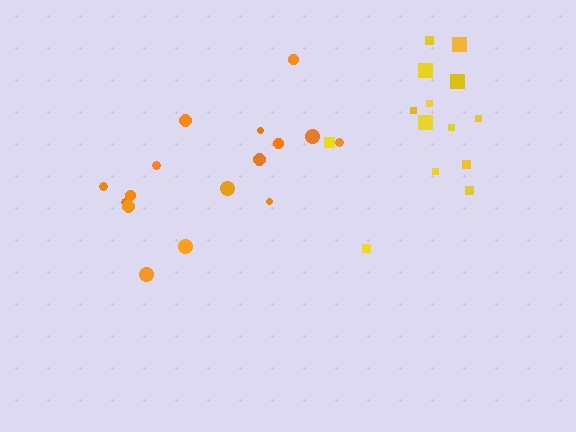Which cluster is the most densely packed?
Yellow.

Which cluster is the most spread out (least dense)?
Orange.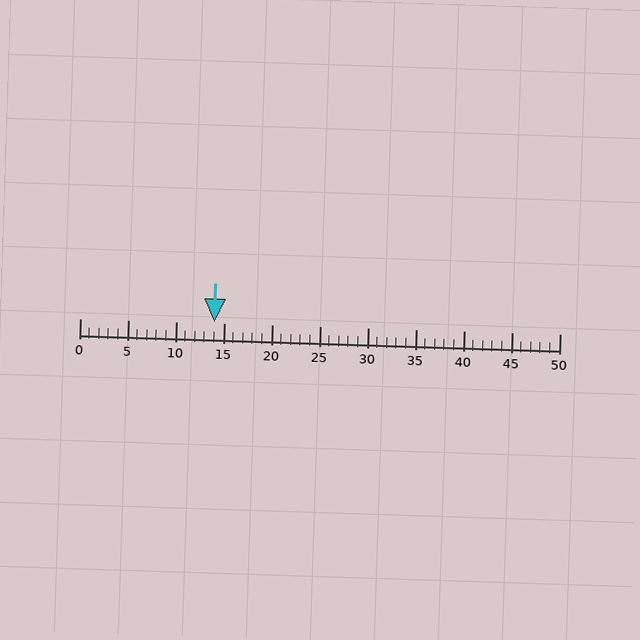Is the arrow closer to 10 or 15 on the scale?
The arrow is closer to 15.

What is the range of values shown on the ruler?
The ruler shows values from 0 to 50.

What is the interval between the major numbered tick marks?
The major tick marks are spaced 5 units apart.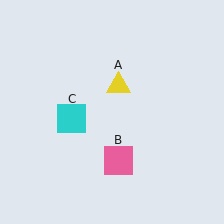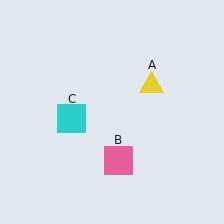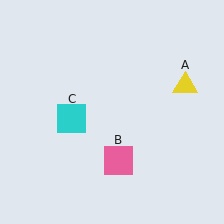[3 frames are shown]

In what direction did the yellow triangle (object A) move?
The yellow triangle (object A) moved right.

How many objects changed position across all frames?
1 object changed position: yellow triangle (object A).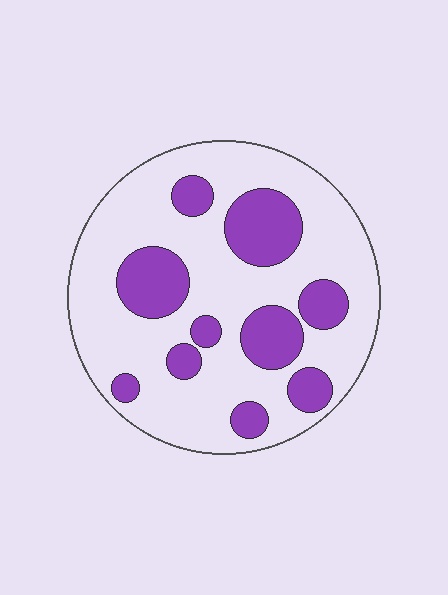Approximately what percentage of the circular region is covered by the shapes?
Approximately 25%.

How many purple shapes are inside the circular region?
10.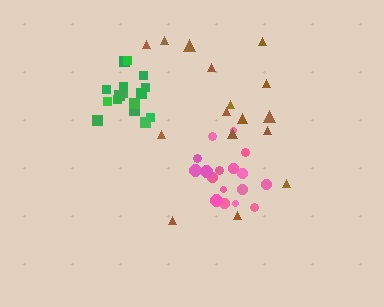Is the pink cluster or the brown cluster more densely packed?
Pink.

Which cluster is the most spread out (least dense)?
Brown.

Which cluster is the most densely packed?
Green.